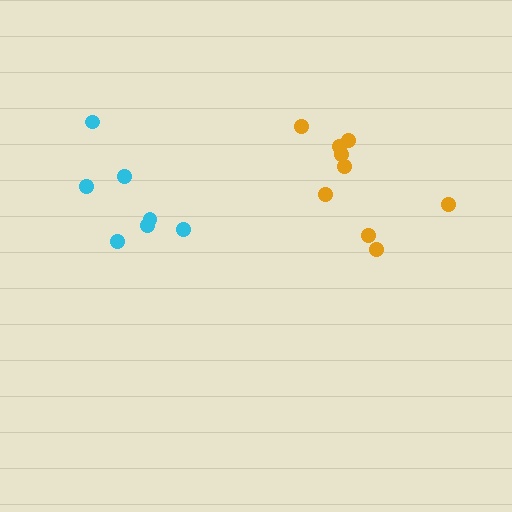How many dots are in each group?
Group 1: 7 dots, Group 2: 9 dots (16 total).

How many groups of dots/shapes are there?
There are 2 groups.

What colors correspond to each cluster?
The clusters are colored: cyan, orange.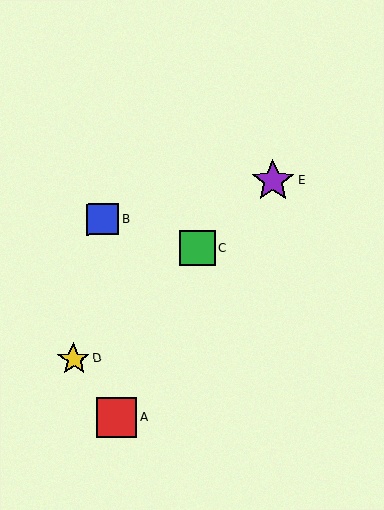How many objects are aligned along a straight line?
3 objects (C, D, E) are aligned along a straight line.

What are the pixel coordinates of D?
Object D is at (74, 359).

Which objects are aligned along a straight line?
Objects C, D, E are aligned along a straight line.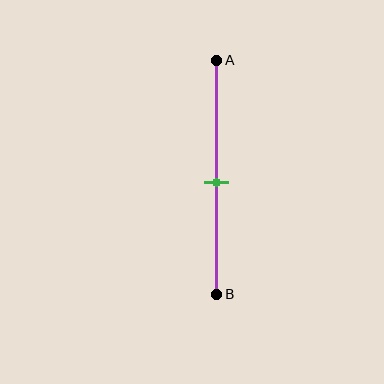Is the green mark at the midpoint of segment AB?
Yes, the mark is approximately at the midpoint.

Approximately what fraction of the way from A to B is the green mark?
The green mark is approximately 50% of the way from A to B.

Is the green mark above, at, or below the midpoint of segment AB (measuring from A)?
The green mark is approximately at the midpoint of segment AB.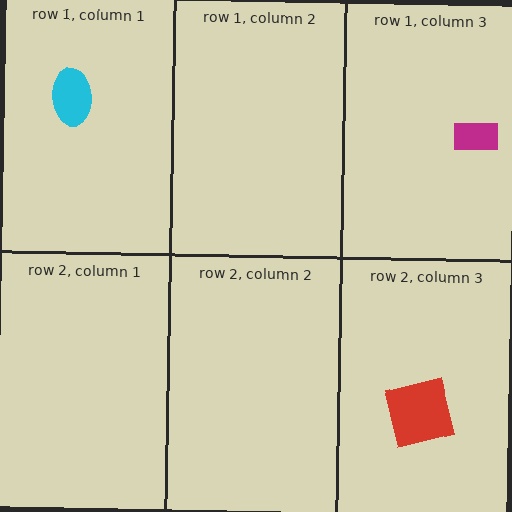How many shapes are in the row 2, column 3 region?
1.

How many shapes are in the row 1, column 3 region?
1.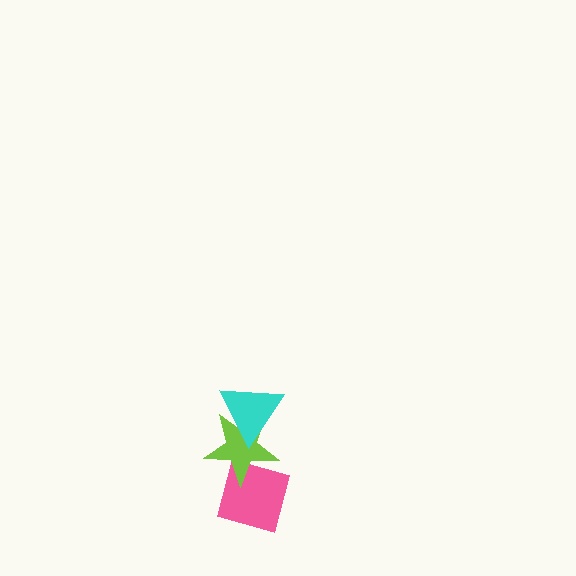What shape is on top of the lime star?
The cyan triangle is on top of the lime star.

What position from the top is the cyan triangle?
The cyan triangle is 1st from the top.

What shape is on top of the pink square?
The lime star is on top of the pink square.